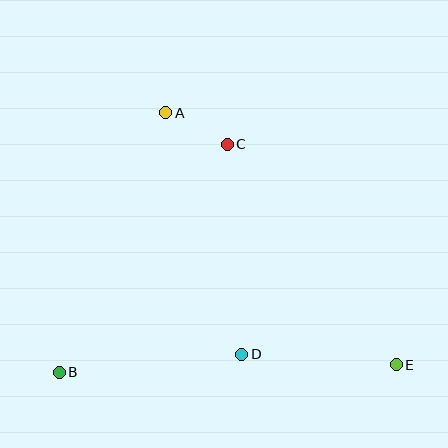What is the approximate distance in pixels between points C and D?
The distance between C and D is approximately 211 pixels.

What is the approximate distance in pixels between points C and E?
The distance between C and E is approximately 278 pixels.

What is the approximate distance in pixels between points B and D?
The distance between B and D is approximately 183 pixels.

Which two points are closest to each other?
Points A and C are closest to each other.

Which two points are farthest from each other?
Points A and E are farthest from each other.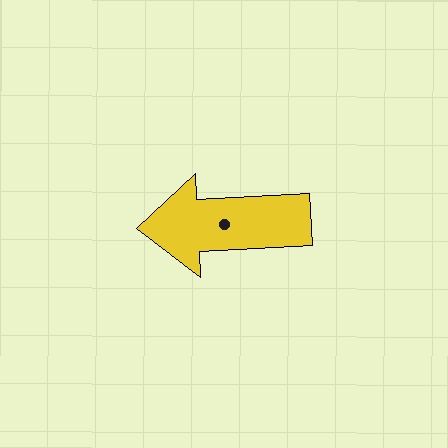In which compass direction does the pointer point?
West.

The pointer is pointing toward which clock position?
Roughly 9 o'clock.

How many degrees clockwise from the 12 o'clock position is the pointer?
Approximately 267 degrees.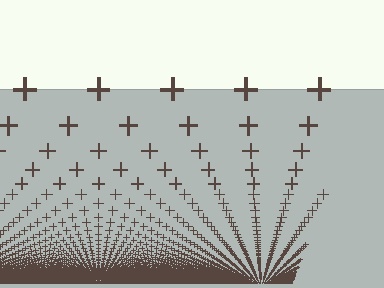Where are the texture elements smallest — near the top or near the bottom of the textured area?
Near the bottom.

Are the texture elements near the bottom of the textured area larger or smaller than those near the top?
Smaller. The gradient is inverted — elements near the bottom are smaller and denser.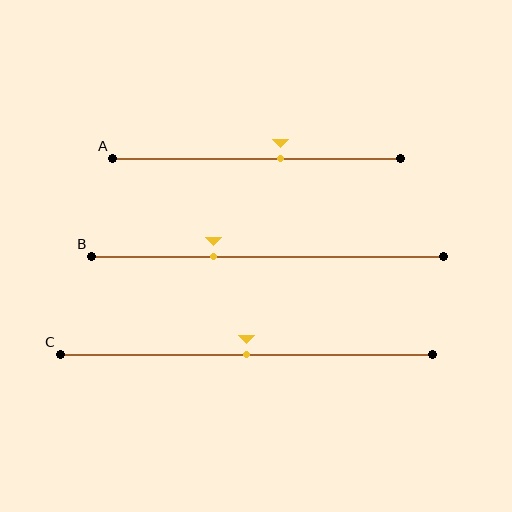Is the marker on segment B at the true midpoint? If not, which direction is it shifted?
No, the marker on segment B is shifted to the left by about 15% of the segment length.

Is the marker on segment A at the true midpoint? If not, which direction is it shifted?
No, the marker on segment A is shifted to the right by about 8% of the segment length.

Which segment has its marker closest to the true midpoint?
Segment C has its marker closest to the true midpoint.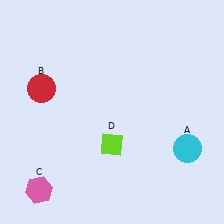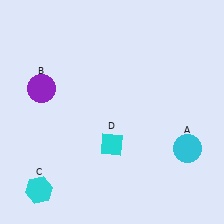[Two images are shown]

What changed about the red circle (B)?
In Image 1, B is red. In Image 2, it changed to purple.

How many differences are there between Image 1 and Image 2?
There are 3 differences between the two images.